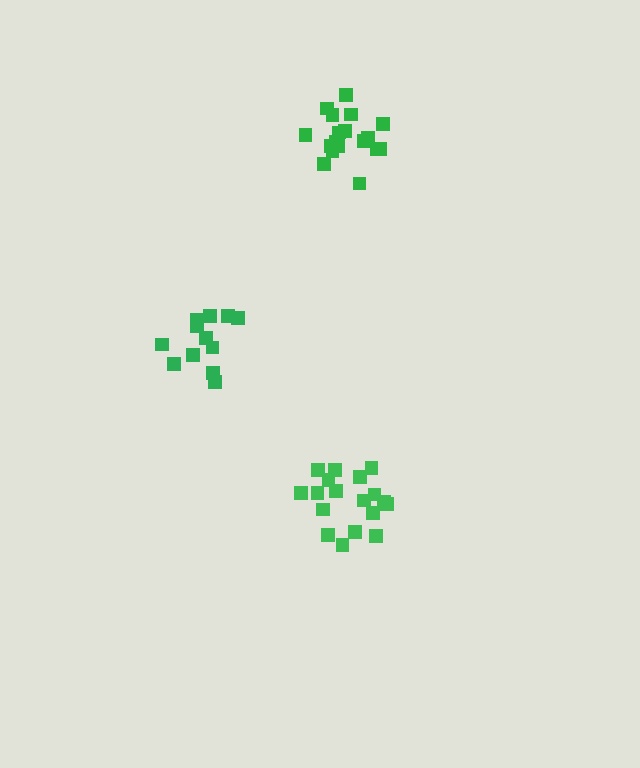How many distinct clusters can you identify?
There are 3 distinct clusters.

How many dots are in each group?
Group 1: 18 dots, Group 2: 12 dots, Group 3: 18 dots (48 total).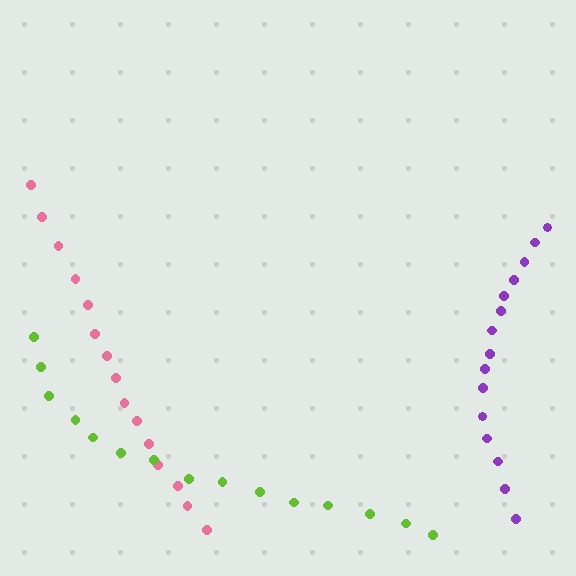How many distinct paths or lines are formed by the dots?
There are 3 distinct paths.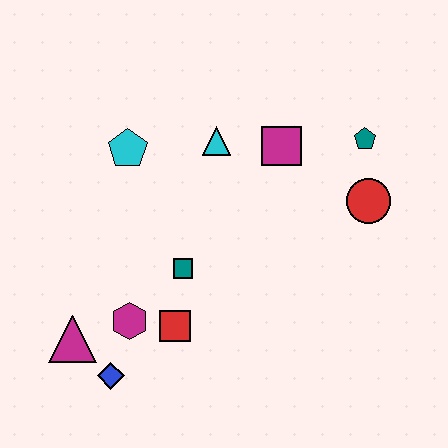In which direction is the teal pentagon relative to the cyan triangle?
The teal pentagon is to the right of the cyan triangle.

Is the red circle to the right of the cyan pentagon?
Yes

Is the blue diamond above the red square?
No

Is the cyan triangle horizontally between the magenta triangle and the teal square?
No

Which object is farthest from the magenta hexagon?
The teal pentagon is farthest from the magenta hexagon.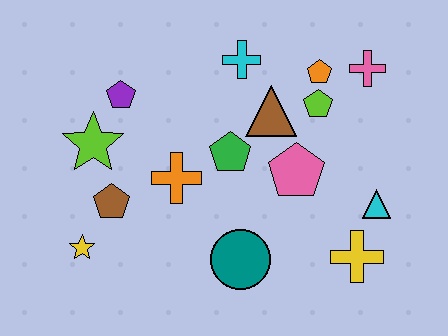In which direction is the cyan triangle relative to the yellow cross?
The cyan triangle is above the yellow cross.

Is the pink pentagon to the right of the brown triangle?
Yes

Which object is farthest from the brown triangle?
The yellow star is farthest from the brown triangle.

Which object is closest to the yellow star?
The brown pentagon is closest to the yellow star.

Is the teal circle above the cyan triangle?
No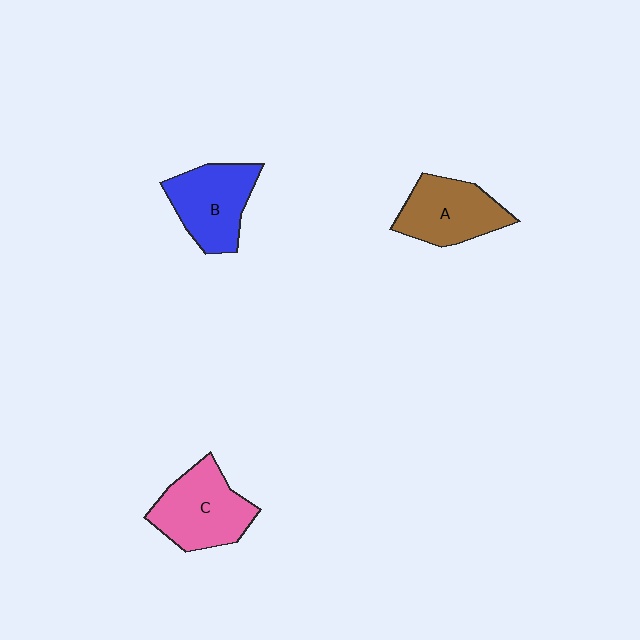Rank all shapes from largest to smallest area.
From largest to smallest: C (pink), B (blue), A (brown).